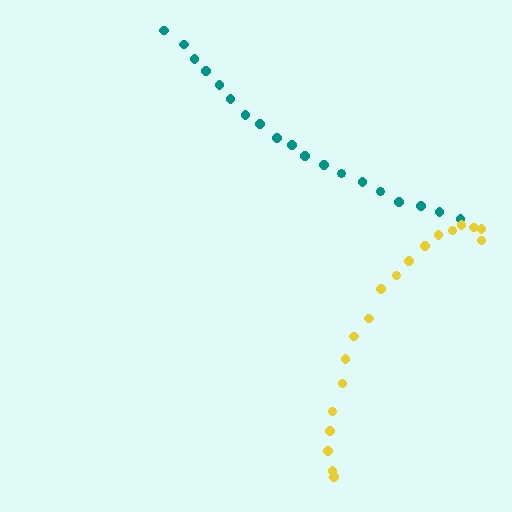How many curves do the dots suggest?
There are 2 distinct paths.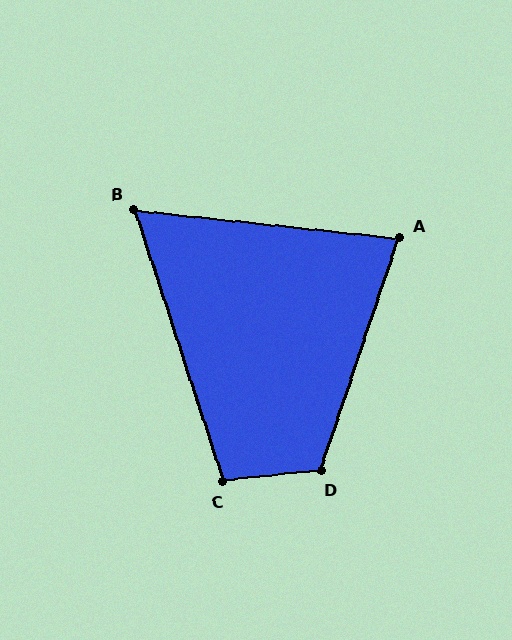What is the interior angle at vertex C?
Approximately 102 degrees (obtuse).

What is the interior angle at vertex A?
Approximately 78 degrees (acute).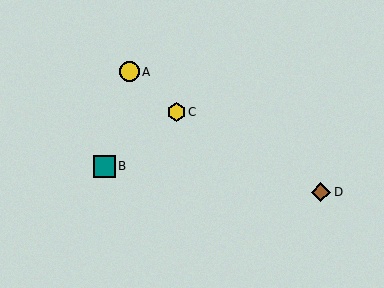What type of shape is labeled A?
Shape A is a yellow circle.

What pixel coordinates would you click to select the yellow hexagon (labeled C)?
Click at (176, 112) to select the yellow hexagon C.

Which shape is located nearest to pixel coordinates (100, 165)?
The teal square (labeled B) at (104, 166) is nearest to that location.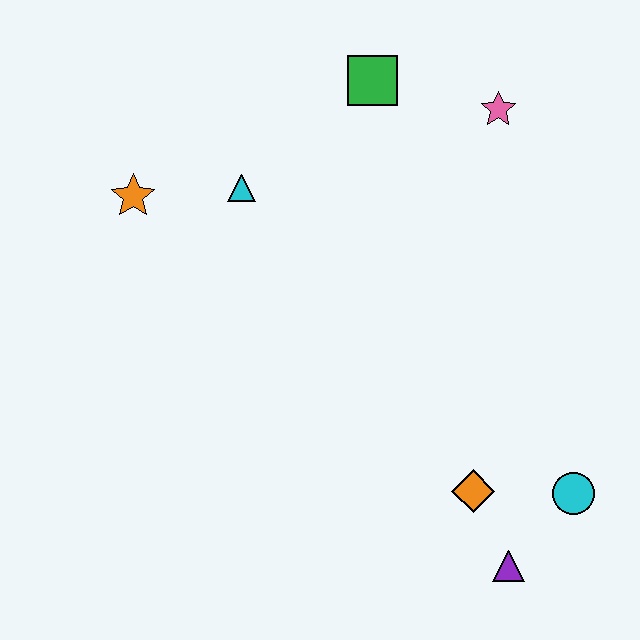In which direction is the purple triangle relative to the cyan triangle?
The purple triangle is below the cyan triangle.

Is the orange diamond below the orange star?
Yes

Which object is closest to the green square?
The pink star is closest to the green square.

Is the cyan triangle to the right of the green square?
No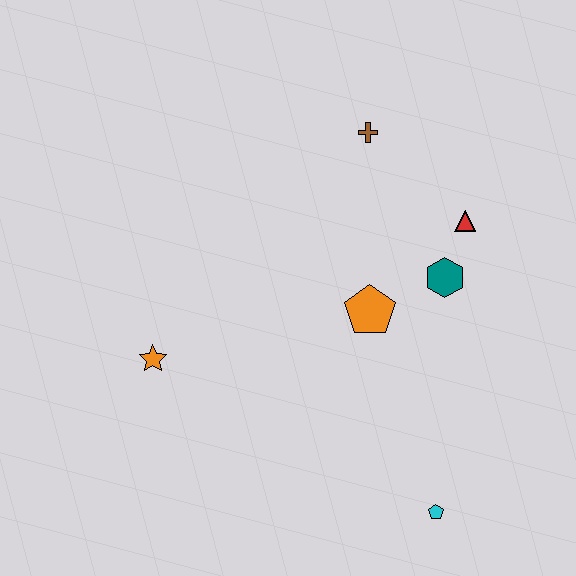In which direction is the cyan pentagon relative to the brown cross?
The cyan pentagon is below the brown cross.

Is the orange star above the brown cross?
No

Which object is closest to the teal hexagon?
The red triangle is closest to the teal hexagon.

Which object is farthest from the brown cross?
The cyan pentagon is farthest from the brown cross.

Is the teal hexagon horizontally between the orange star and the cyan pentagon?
No